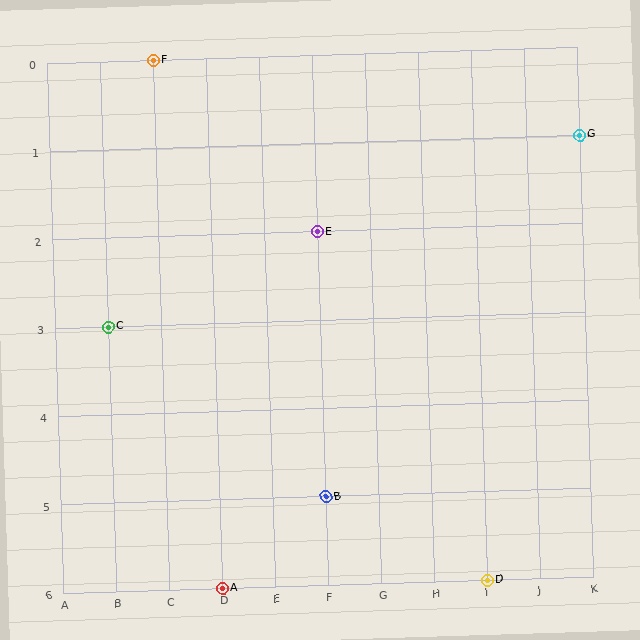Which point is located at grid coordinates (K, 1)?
Point G is at (K, 1).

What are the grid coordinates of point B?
Point B is at grid coordinates (F, 5).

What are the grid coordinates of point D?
Point D is at grid coordinates (I, 6).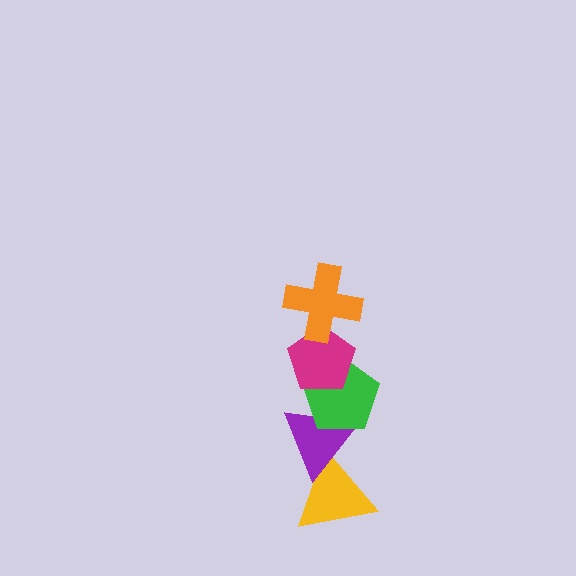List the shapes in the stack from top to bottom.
From top to bottom: the orange cross, the magenta pentagon, the green pentagon, the purple triangle, the yellow triangle.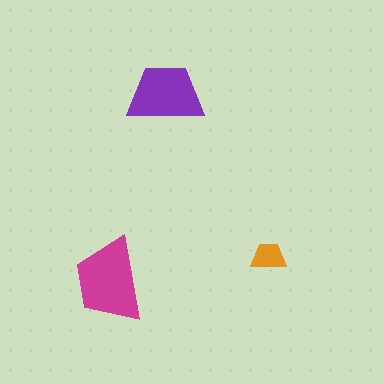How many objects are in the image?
There are 3 objects in the image.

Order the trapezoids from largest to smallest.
the magenta one, the purple one, the orange one.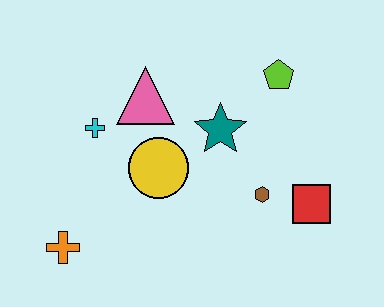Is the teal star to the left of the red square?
Yes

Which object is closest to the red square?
The brown hexagon is closest to the red square.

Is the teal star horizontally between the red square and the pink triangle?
Yes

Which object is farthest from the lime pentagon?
The orange cross is farthest from the lime pentagon.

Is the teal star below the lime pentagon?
Yes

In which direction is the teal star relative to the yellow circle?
The teal star is to the right of the yellow circle.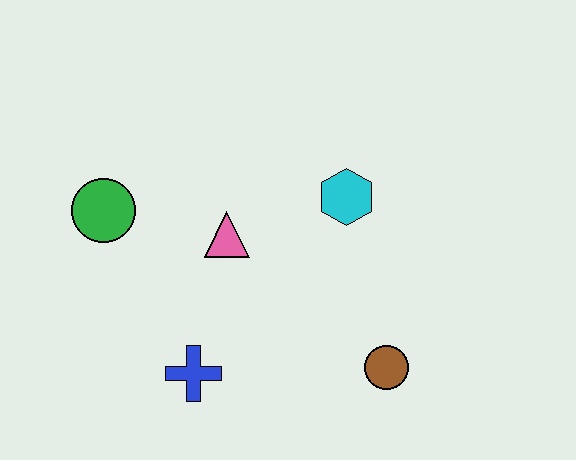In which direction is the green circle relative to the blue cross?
The green circle is above the blue cross.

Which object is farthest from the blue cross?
The cyan hexagon is farthest from the blue cross.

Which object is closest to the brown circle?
The cyan hexagon is closest to the brown circle.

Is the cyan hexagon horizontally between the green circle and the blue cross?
No